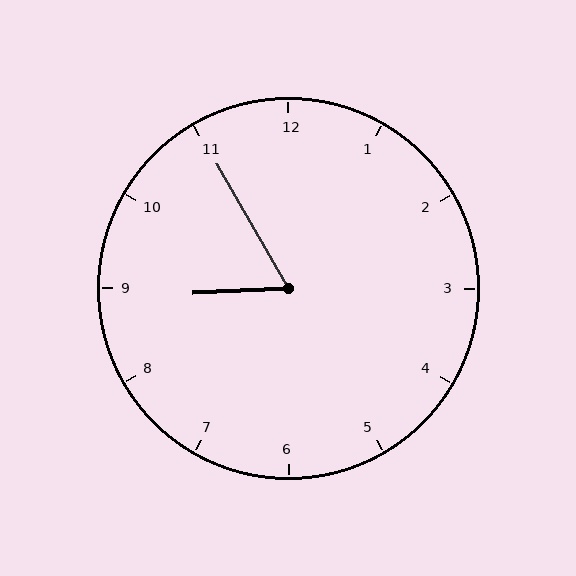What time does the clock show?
8:55.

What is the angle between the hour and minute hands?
Approximately 62 degrees.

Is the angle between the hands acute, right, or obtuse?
It is acute.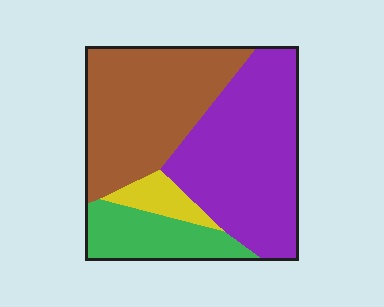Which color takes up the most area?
Purple, at roughly 40%.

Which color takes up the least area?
Yellow, at roughly 5%.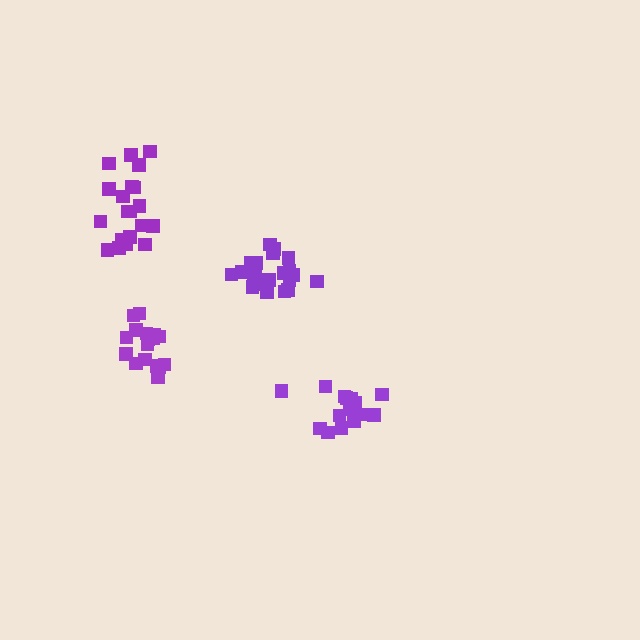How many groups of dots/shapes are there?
There are 4 groups.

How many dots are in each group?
Group 1: 21 dots, Group 2: 20 dots, Group 3: 17 dots, Group 4: 16 dots (74 total).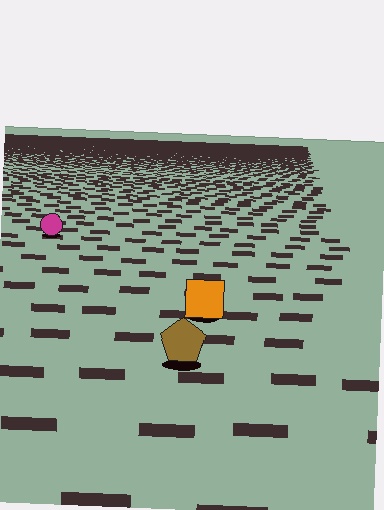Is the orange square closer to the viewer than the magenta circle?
Yes. The orange square is closer — you can tell from the texture gradient: the ground texture is coarser near it.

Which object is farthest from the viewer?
The magenta circle is farthest from the viewer. It appears smaller and the ground texture around it is denser.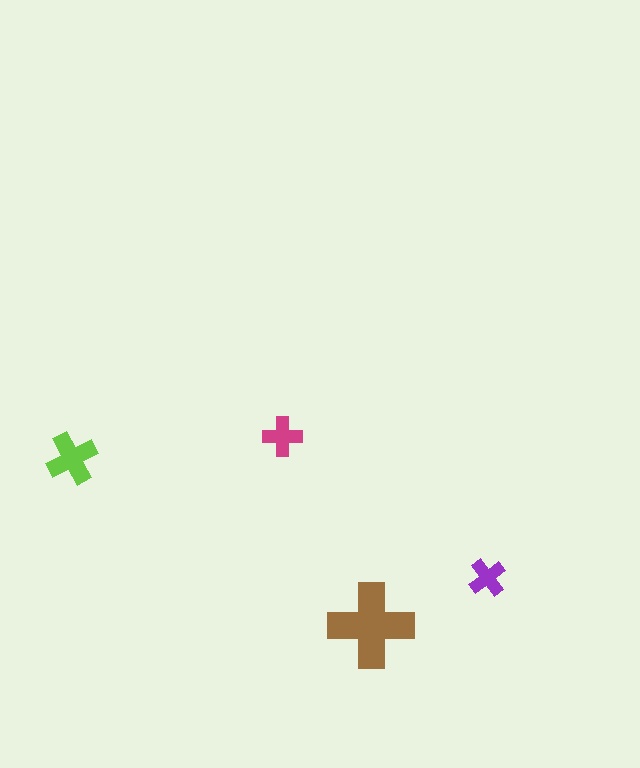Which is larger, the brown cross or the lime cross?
The brown one.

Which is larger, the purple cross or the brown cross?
The brown one.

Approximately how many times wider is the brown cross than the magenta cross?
About 2 times wider.